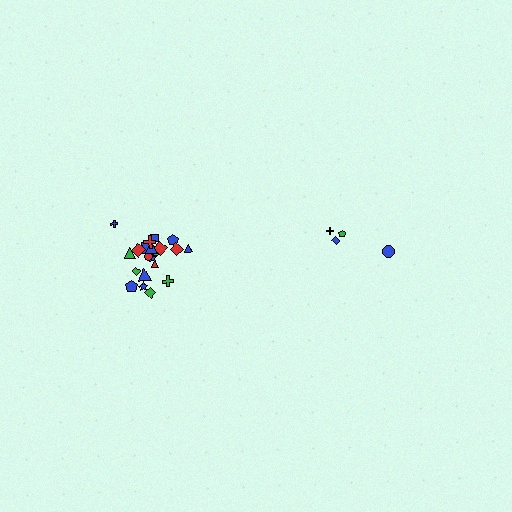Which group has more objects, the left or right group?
The left group.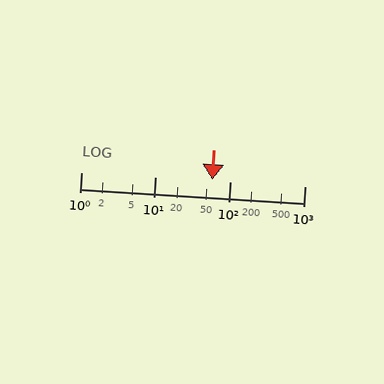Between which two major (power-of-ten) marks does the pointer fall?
The pointer is between 10 and 100.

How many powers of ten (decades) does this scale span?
The scale spans 3 decades, from 1 to 1000.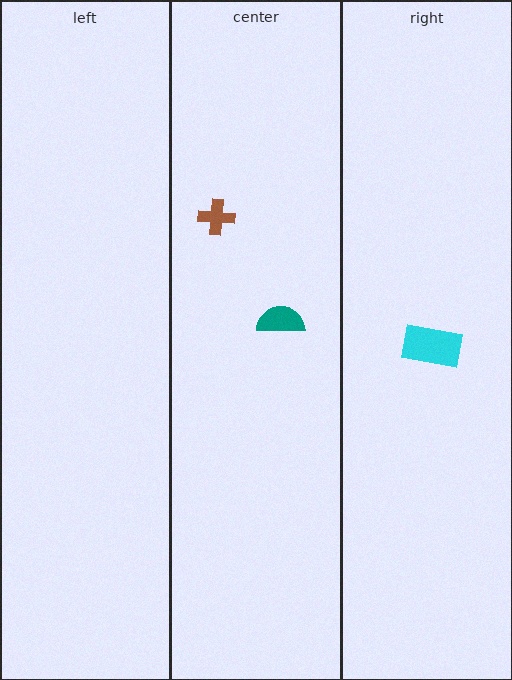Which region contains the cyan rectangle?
The right region.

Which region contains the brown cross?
The center region.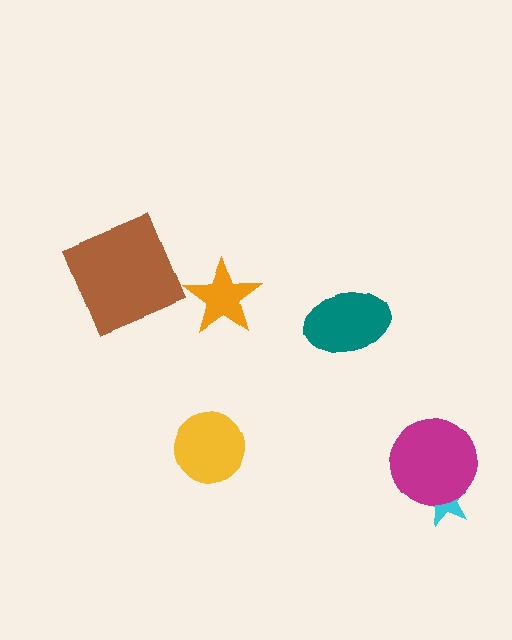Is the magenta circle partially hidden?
No, no other shape covers it.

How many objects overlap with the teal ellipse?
0 objects overlap with the teal ellipse.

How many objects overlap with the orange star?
0 objects overlap with the orange star.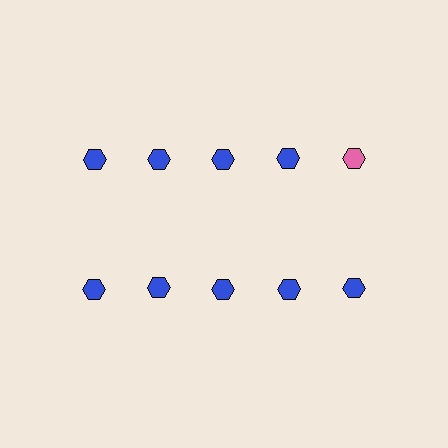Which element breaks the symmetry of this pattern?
The pink hexagon in the top row, rightmost column breaks the symmetry. All other shapes are blue hexagons.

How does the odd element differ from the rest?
It has a different color: pink instead of blue.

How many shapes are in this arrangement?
There are 10 shapes arranged in a grid pattern.